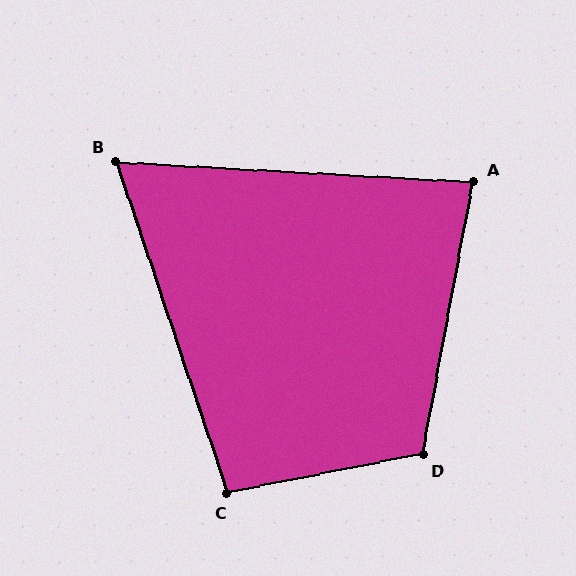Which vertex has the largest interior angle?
D, at approximately 112 degrees.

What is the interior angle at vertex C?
Approximately 97 degrees (obtuse).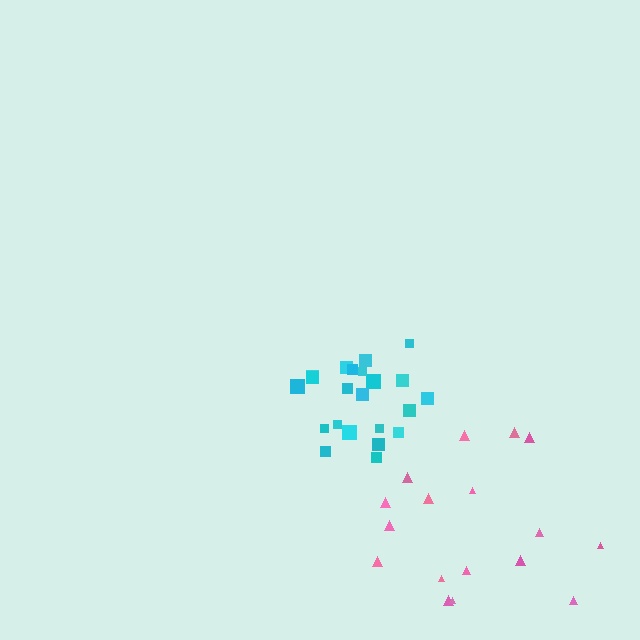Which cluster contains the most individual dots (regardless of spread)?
Cyan (22).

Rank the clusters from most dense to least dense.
cyan, pink.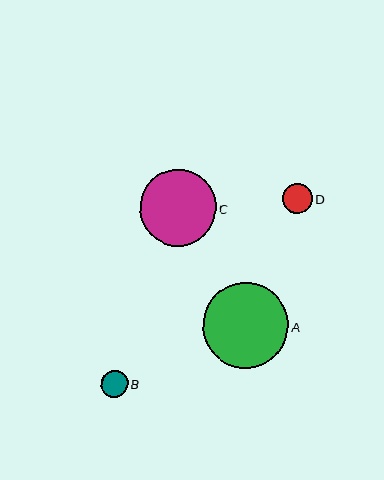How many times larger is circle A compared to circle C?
Circle A is approximately 1.1 times the size of circle C.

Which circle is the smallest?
Circle B is the smallest with a size of approximately 27 pixels.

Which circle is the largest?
Circle A is the largest with a size of approximately 86 pixels.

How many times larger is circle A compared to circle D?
Circle A is approximately 2.9 times the size of circle D.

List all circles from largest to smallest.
From largest to smallest: A, C, D, B.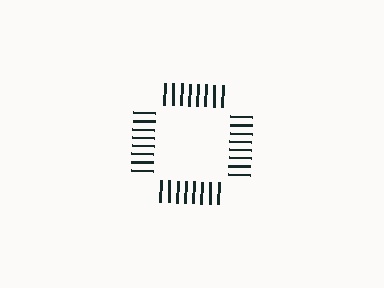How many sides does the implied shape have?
4 sides — the line-ends trace a square.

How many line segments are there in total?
32 — 8 along each of the 4 edges.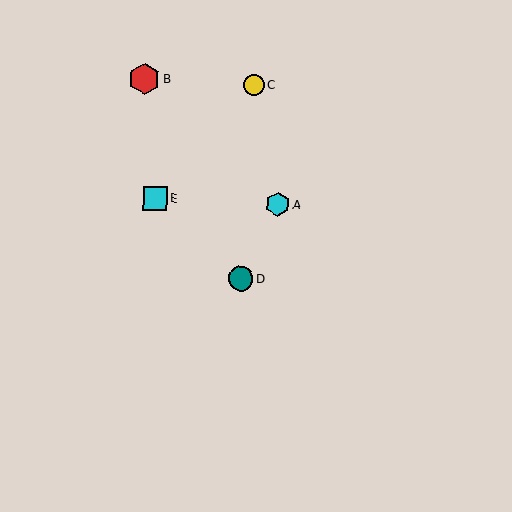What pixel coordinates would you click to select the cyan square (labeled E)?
Click at (155, 198) to select the cyan square E.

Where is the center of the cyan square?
The center of the cyan square is at (155, 198).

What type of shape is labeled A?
Shape A is a cyan hexagon.